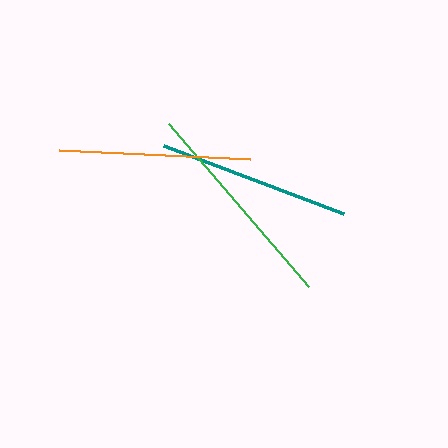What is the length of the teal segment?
The teal segment is approximately 192 pixels long.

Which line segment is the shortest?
The orange line is the shortest at approximately 191 pixels.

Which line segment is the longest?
The green line is the longest at approximately 215 pixels.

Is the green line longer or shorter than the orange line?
The green line is longer than the orange line.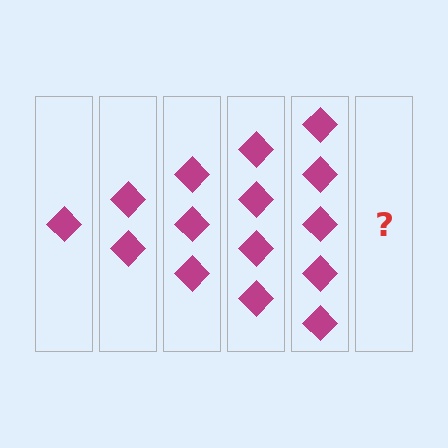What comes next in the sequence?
The next element should be 6 diamonds.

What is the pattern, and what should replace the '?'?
The pattern is that each step adds one more diamond. The '?' should be 6 diamonds.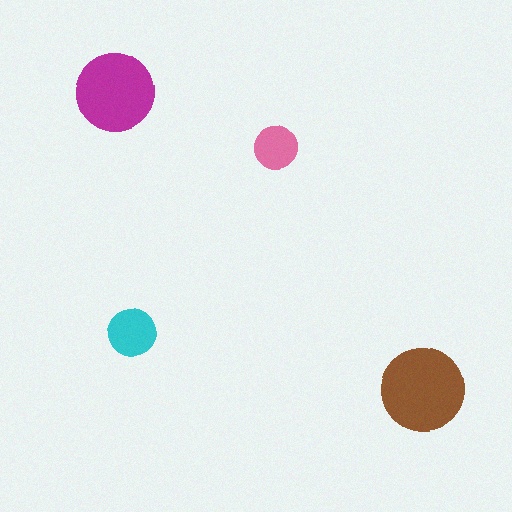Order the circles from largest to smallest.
the brown one, the magenta one, the cyan one, the pink one.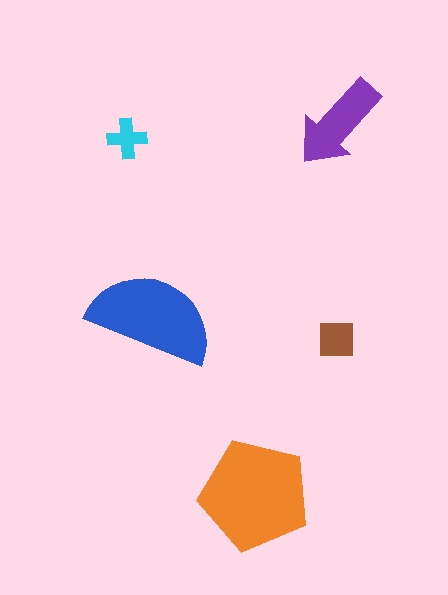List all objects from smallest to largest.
The cyan cross, the brown square, the purple arrow, the blue semicircle, the orange pentagon.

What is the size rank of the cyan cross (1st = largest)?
5th.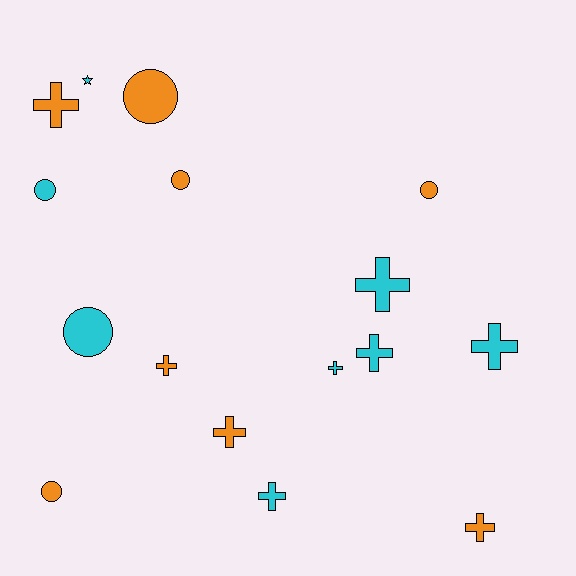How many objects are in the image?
There are 16 objects.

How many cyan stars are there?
There is 1 cyan star.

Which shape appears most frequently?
Cross, with 9 objects.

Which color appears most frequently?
Orange, with 8 objects.